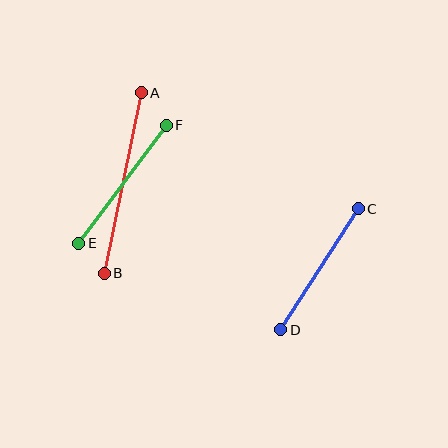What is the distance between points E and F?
The distance is approximately 147 pixels.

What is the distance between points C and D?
The distance is approximately 143 pixels.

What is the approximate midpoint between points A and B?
The midpoint is at approximately (123, 183) pixels.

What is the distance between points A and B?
The distance is approximately 185 pixels.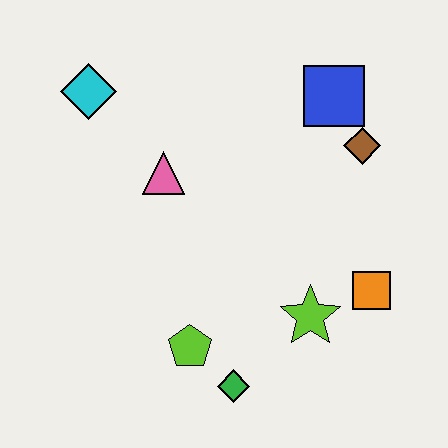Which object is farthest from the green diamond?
The cyan diamond is farthest from the green diamond.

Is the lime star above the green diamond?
Yes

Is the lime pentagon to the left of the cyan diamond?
No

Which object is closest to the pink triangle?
The cyan diamond is closest to the pink triangle.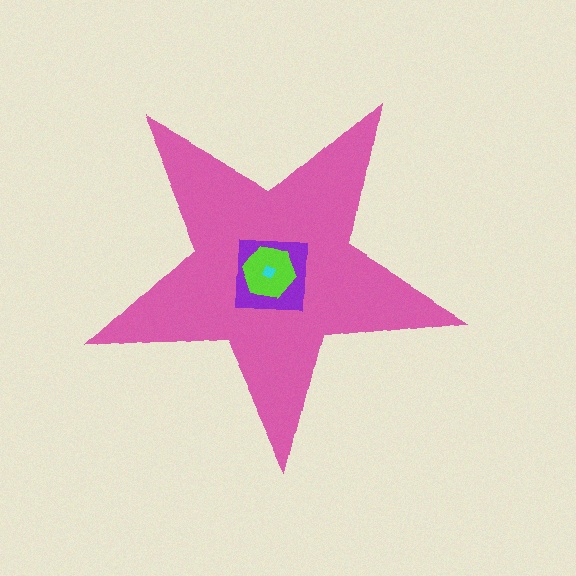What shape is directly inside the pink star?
The purple square.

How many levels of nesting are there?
4.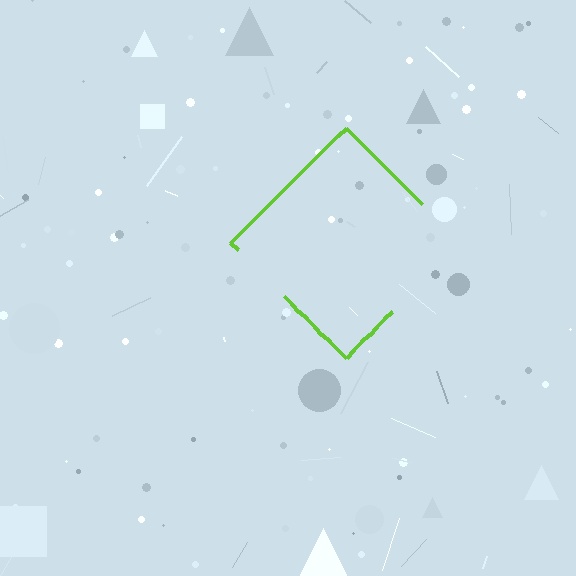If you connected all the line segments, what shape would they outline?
They would outline a diamond.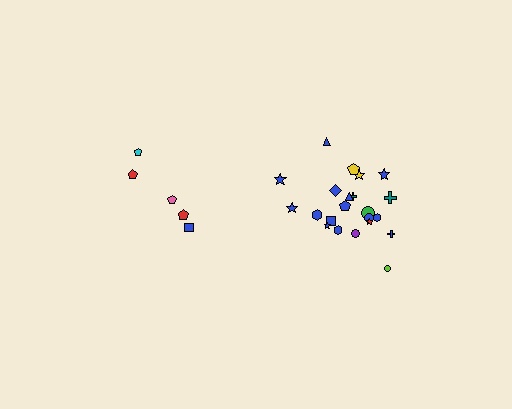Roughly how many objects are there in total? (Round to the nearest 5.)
Roughly 25 objects in total.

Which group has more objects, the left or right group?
The right group.